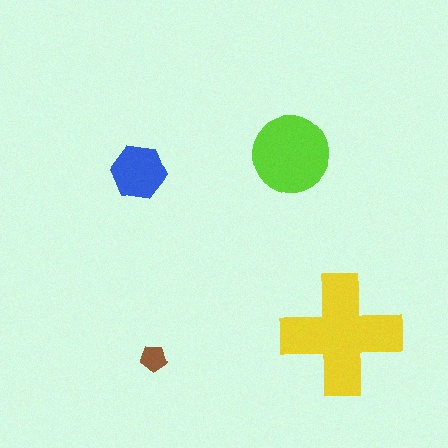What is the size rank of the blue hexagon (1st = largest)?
3rd.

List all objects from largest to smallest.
The yellow cross, the lime circle, the blue hexagon, the brown pentagon.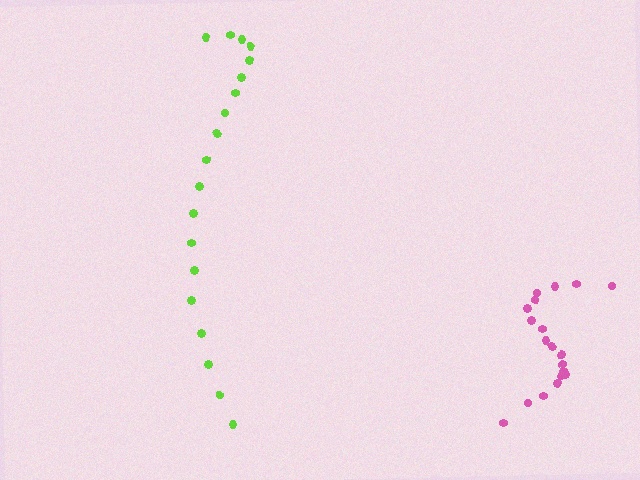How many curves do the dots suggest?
There are 2 distinct paths.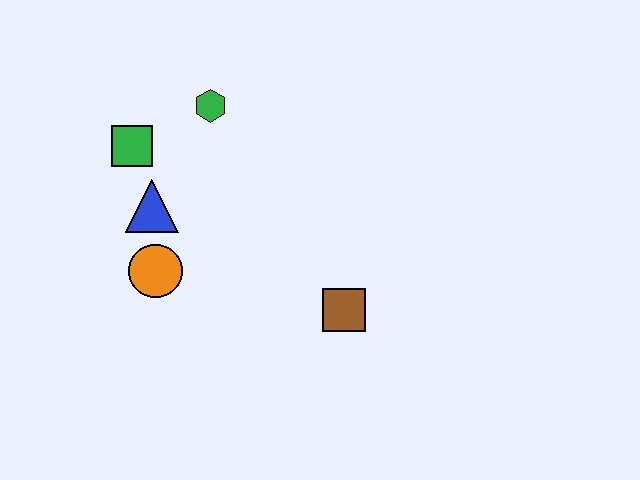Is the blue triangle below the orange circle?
No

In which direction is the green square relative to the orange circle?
The green square is above the orange circle.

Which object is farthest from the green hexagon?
The brown square is farthest from the green hexagon.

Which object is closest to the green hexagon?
The green square is closest to the green hexagon.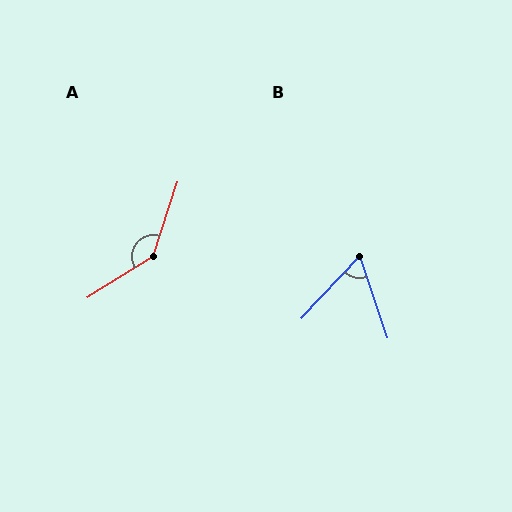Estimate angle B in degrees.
Approximately 62 degrees.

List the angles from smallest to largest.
B (62°), A (140°).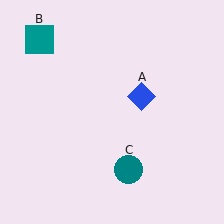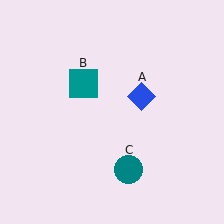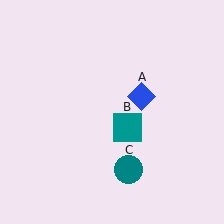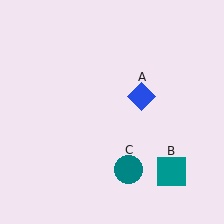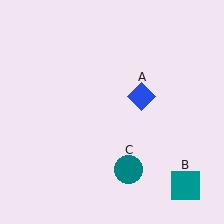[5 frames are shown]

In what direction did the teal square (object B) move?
The teal square (object B) moved down and to the right.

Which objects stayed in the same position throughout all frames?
Blue diamond (object A) and teal circle (object C) remained stationary.